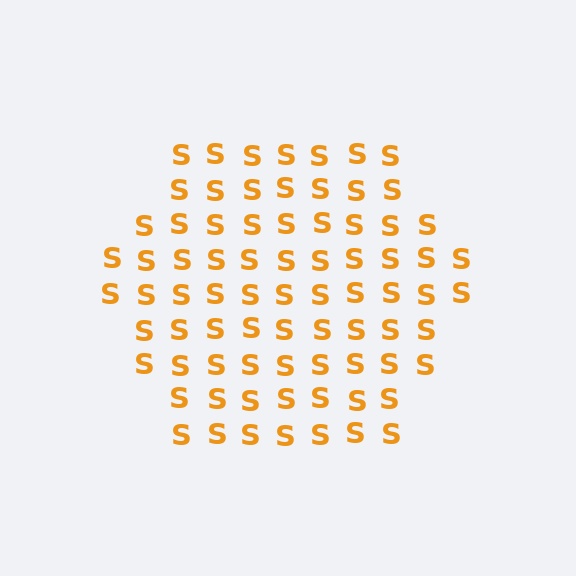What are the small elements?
The small elements are letter S's.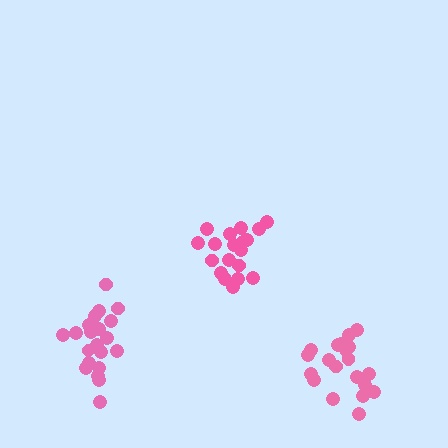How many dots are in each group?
Group 1: 20 dots, Group 2: 21 dots, Group 3: 19 dots (60 total).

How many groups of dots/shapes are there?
There are 3 groups.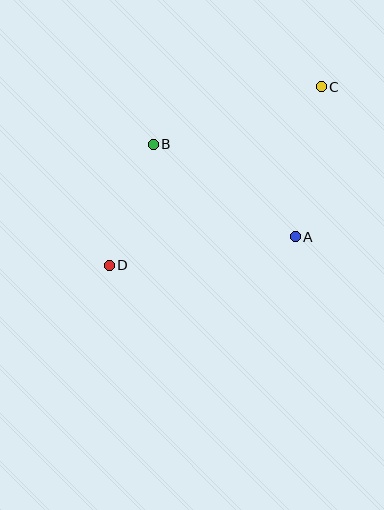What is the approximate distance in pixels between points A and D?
The distance between A and D is approximately 188 pixels.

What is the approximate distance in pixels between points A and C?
The distance between A and C is approximately 153 pixels.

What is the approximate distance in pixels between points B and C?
The distance between B and C is approximately 177 pixels.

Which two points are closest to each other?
Points B and D are closest to each other.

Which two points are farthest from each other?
Points C and D are farthest from each other.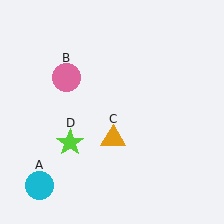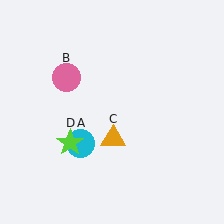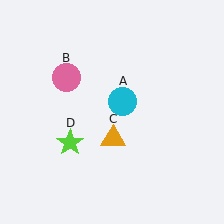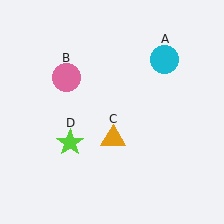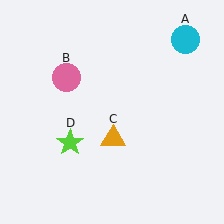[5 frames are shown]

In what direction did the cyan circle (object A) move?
The cyan circle (object A) moved up and to the right.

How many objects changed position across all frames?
1 object changed position: cyan circle (object A).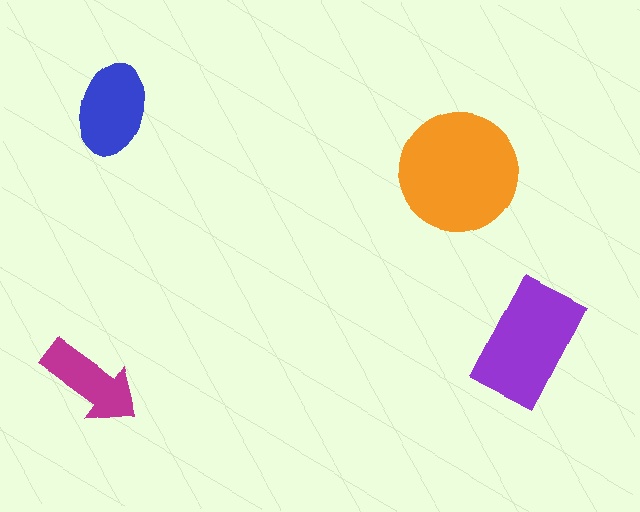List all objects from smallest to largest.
The magenta arrow, the blue ellipse, the purple rectangle, the orange circle.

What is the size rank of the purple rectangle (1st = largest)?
2nd.